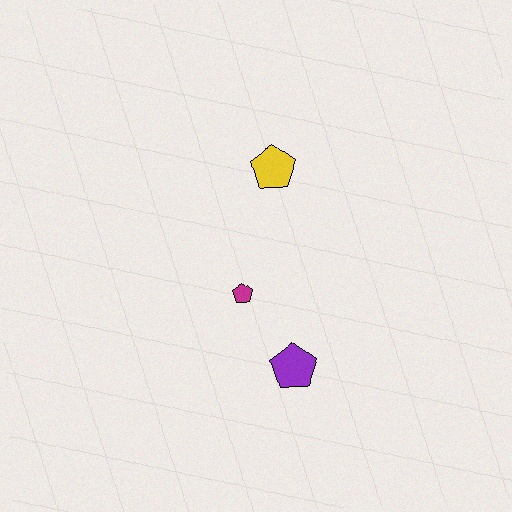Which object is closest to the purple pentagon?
The magenta pentagon is closest to the purple pentagon.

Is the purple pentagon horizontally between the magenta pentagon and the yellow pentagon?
No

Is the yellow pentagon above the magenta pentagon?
Yes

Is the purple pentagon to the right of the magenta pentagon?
Yes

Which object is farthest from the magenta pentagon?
The yellow pentagon is farthest from the magenta pentagon.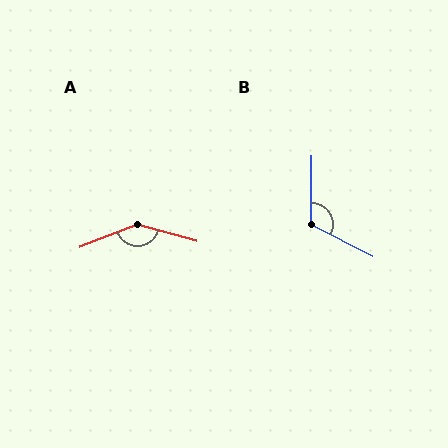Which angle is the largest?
A, at approximately 142 degrees.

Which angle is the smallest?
B, at approximately 117 degrees.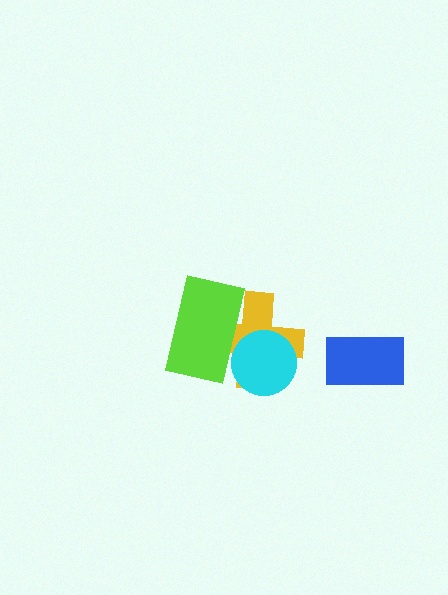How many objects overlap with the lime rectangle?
2 objects overlap with the lime rectangle.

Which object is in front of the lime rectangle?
The cyan circle is in front of the lime rectangle.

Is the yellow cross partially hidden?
Yes, it is partially covered by another shape.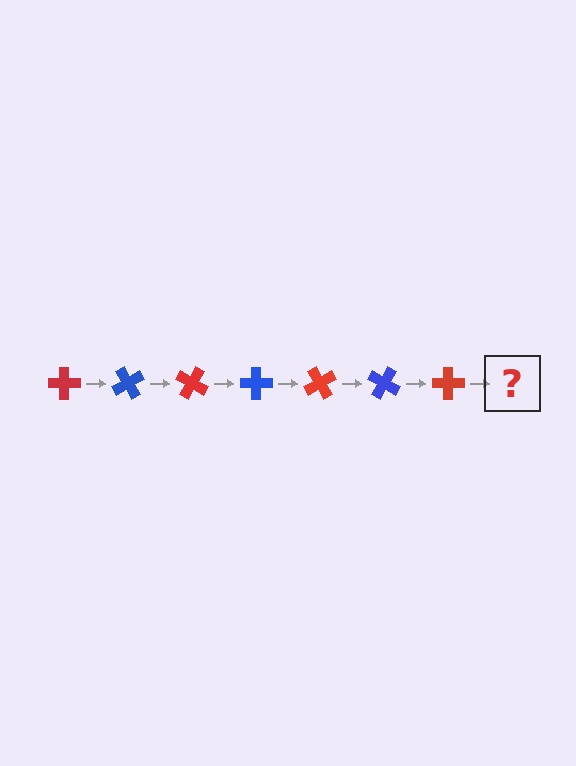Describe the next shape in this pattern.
It should be a blue cross, rotated 420 degrees from the start.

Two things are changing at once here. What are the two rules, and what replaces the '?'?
The two rules are that it rotates 60 degrees each step and the color cycles through red and blue. The '?' should be a blue cross, rotated 420 degrees from the start.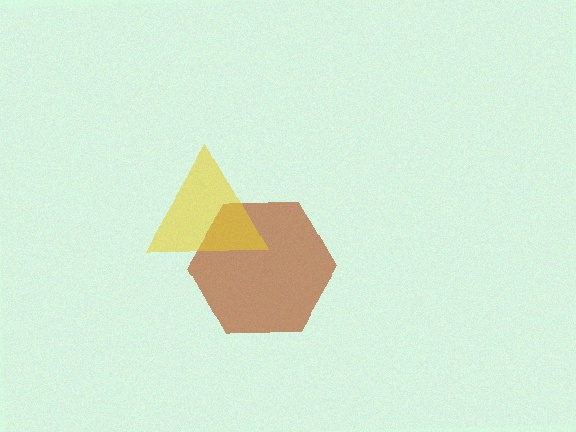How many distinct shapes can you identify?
There are 2 distinct shapes: a brown hexagon, a yellow triangle.